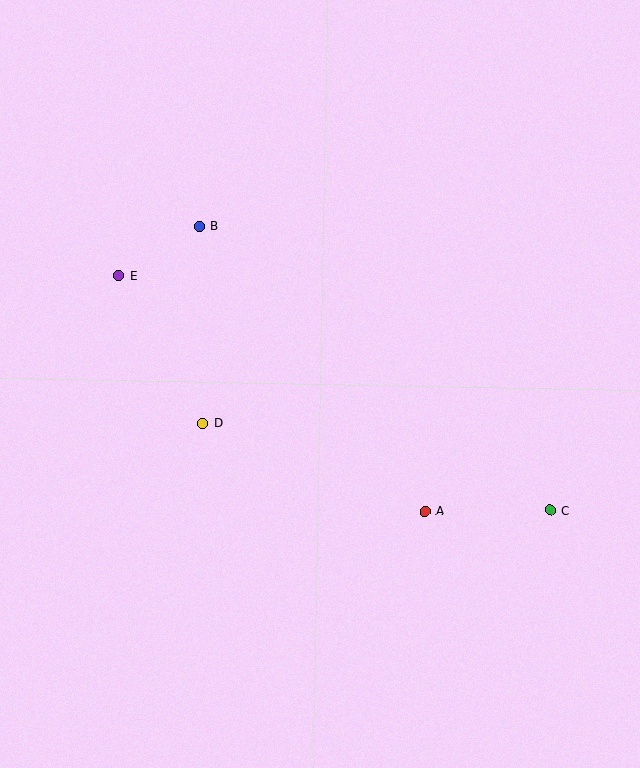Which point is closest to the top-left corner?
Point E is closest to the top-left corner.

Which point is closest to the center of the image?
Point D at (203, 423) is closest to the center.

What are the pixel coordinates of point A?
Point A is at (425, 511).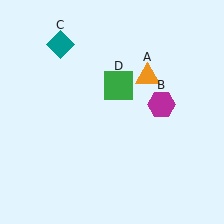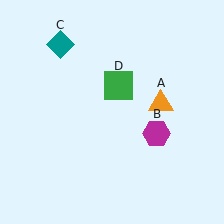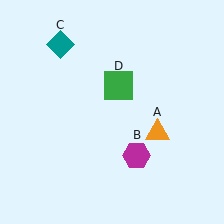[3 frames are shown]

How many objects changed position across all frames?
2 objects changed position: orange triangle (object A), magenta hexagon (object B).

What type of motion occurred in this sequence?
The orange triangle (object A), magenta hexagon (object B) rotated clockwise around the center of the scene.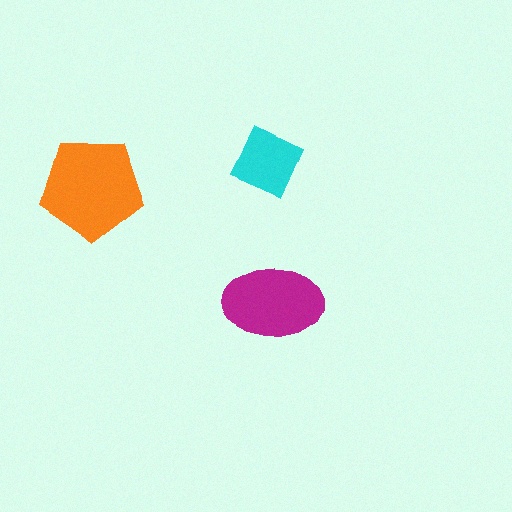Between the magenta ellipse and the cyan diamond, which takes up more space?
The magenta ellipse.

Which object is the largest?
The orange pentagon.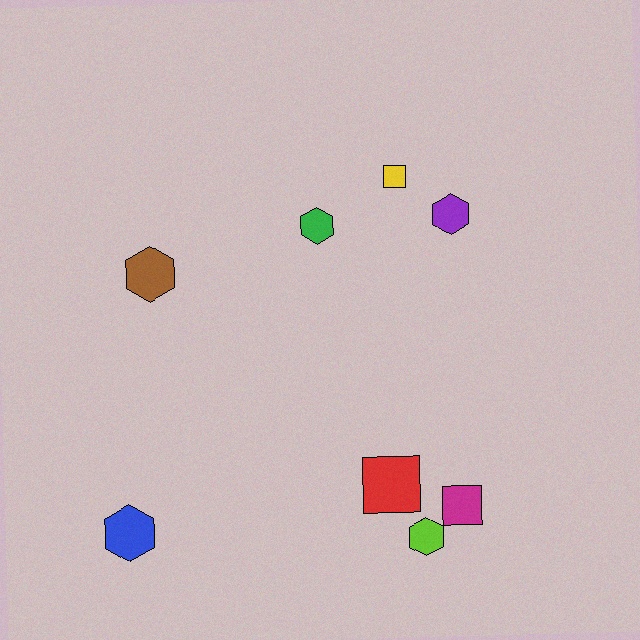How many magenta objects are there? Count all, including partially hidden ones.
There is 1 magenta object.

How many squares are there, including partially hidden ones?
There are 3 squares.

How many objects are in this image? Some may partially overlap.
There are 8 objects.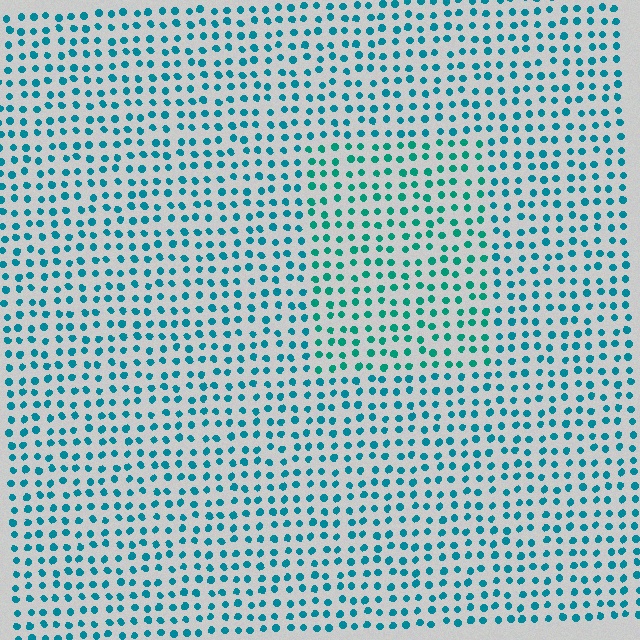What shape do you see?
I see a rectangle.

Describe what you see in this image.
The image is filled with small teal elements in a uniform arrangement. A rectangle-shaped region is visible where the elements are tinted to a slightly different hue, forming a subtle color boundary.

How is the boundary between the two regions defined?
The boundary is defined purely by a slight shift in hue (about 21 degrees). Spacing, size, and orientation are identical on both sides.